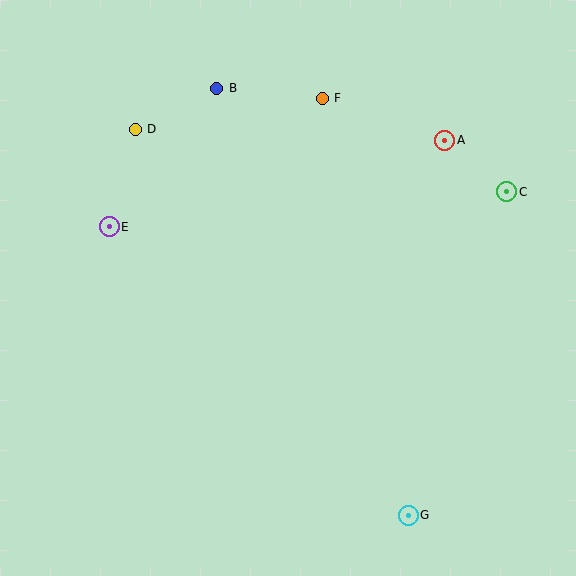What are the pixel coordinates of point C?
Point C is at (507, 192).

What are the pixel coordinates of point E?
Point E is at (109, 227).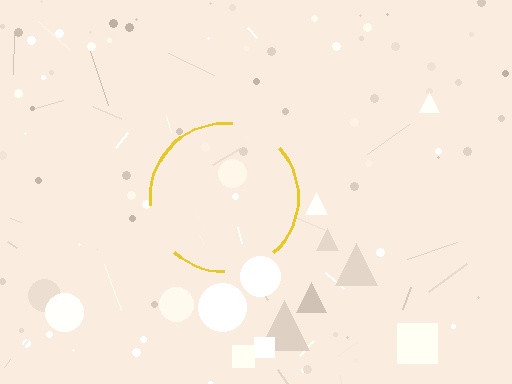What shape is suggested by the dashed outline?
The dashed outline suggests a circle.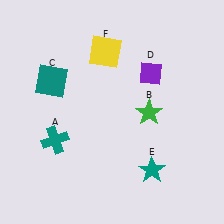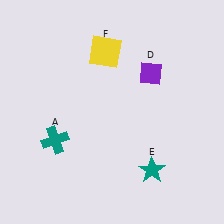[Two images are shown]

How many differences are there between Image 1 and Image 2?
There are 2 differences between the two images.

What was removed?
The green star (B), the teal square (C) were removed in Image 2.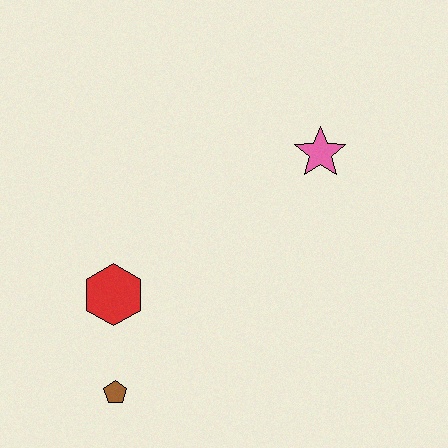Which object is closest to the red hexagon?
The brown pentagon is closest to the red hexagon.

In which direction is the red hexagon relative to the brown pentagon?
The red hexagon is above the brown pentagon.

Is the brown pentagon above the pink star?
No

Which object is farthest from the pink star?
The brown pentagon is farthest from the pink star.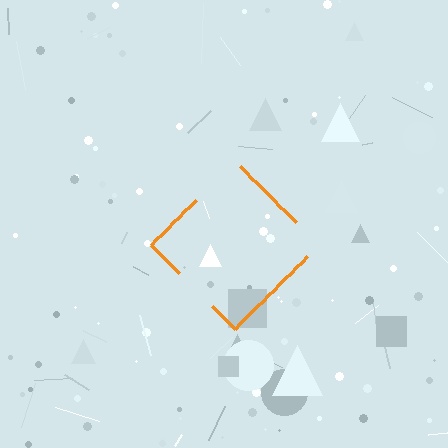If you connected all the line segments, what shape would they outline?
They would outline a diamond.